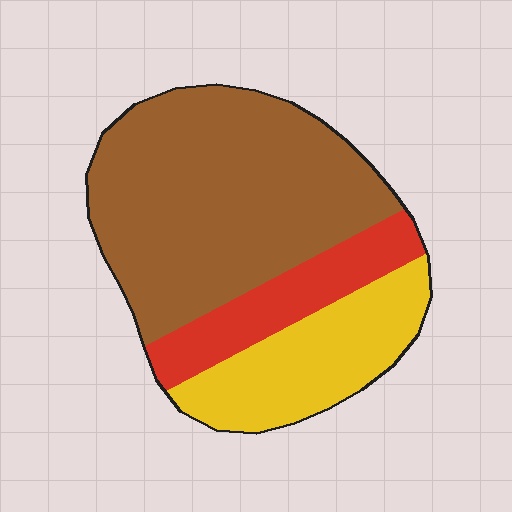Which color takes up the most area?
Brown, at roughly 60%.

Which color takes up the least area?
Red, at roughly 15%.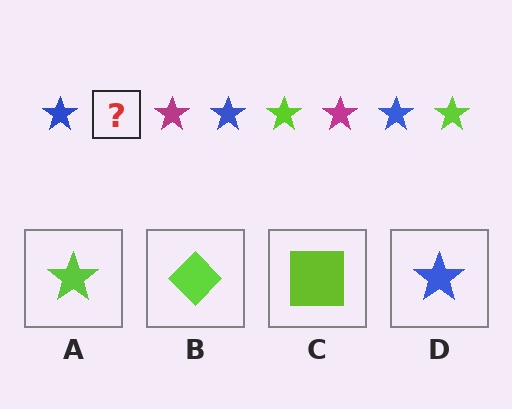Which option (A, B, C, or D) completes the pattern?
A.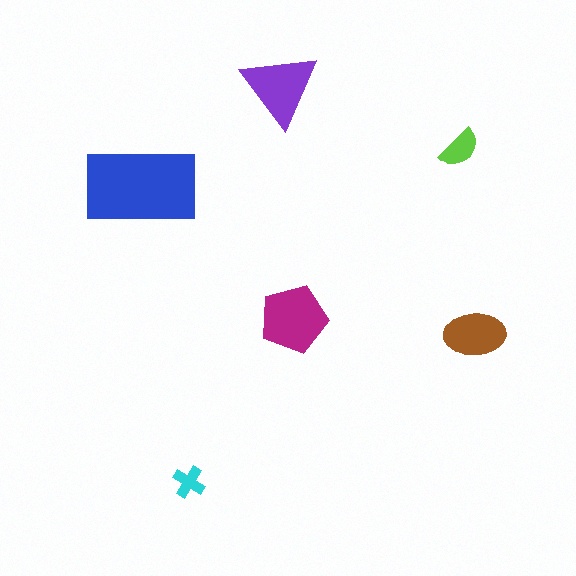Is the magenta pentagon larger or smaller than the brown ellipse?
Larger.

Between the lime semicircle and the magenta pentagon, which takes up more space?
The magenta pentagon.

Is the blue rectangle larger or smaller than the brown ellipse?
Larger.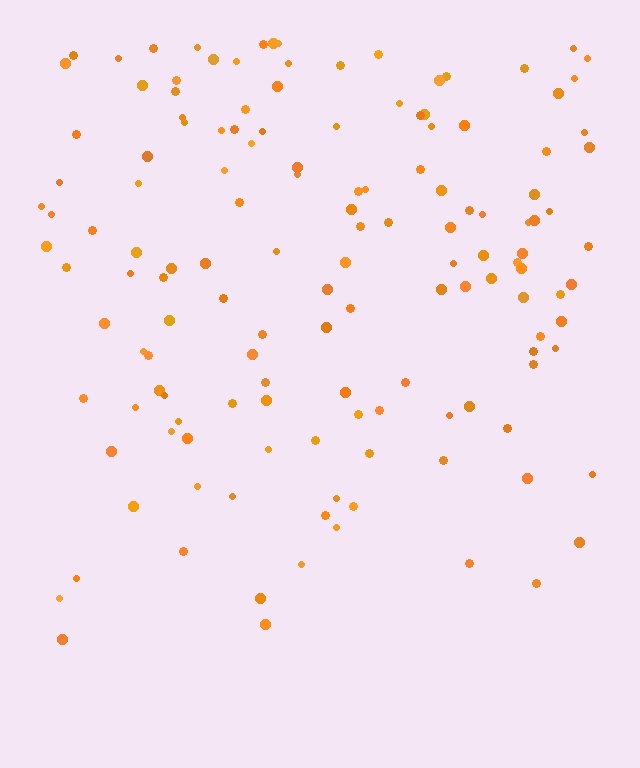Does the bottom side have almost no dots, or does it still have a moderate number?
Still a moderate number, just noticeably fewer than the top.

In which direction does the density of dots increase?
From bottom to top, with the top side densest.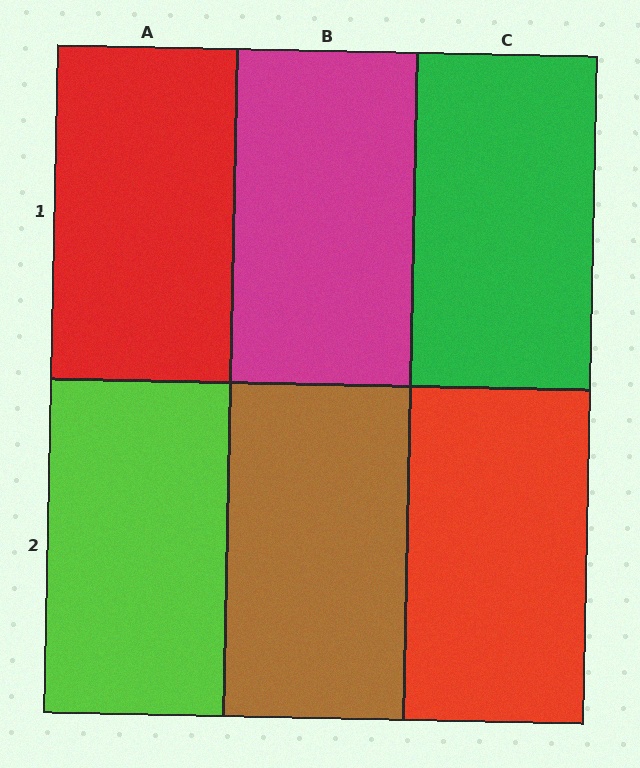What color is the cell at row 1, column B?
Magenta.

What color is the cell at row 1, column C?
Green.